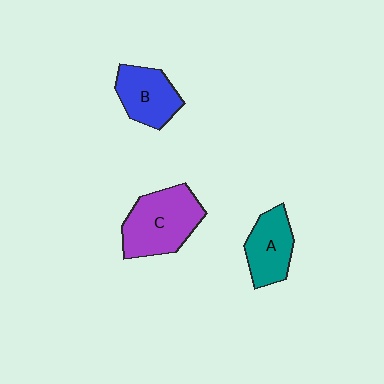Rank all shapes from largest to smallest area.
From largest to smallest: C (purple), B (blue), A (teal).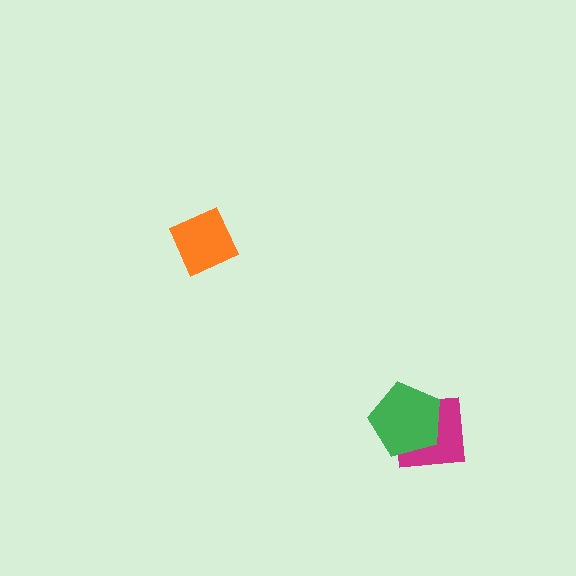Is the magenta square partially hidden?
Yes, it is partially covered by another shape.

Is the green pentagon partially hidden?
No, no other shape covers it.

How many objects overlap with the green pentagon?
1 object overlaps with the green pentagon.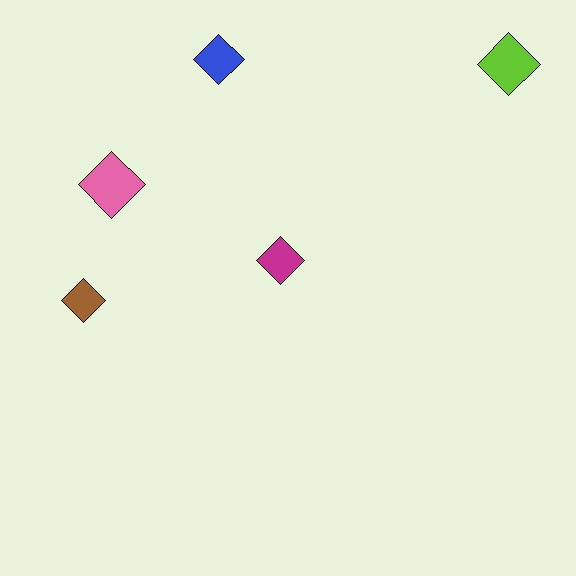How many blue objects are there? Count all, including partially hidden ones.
There is 1 blue object.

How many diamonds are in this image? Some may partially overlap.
There are 5 diamonds.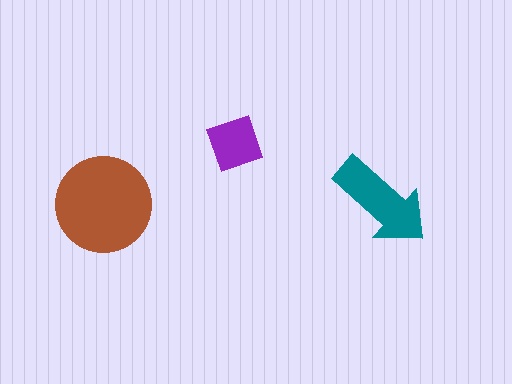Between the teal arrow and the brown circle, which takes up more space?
The brown circle.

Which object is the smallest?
The purple diamond.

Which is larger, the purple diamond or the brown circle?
The brown circle.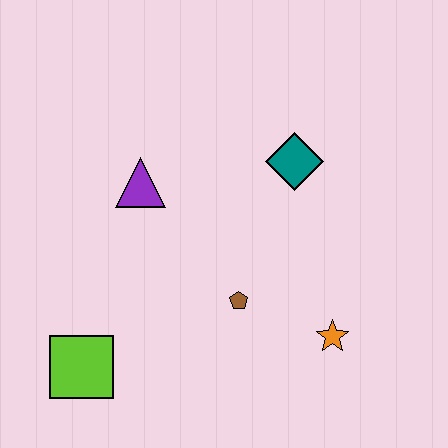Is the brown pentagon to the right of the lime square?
Yes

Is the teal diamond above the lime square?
Yes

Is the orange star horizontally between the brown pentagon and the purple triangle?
No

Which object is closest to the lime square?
The brown pentagon is closest to the lime square.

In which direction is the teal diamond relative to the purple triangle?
The teal diamond is to the right of the purple triangle.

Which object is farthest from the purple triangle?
The orange star is farthest from the purple triangle.